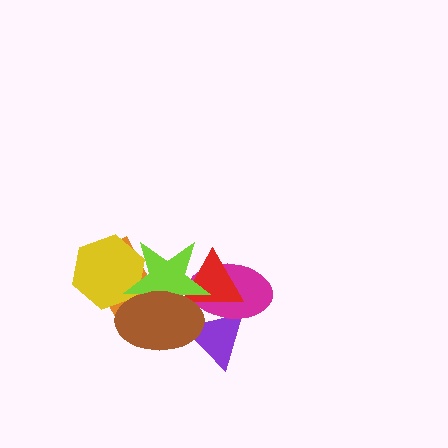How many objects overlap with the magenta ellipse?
4 objects overlap with the magenta ellipse.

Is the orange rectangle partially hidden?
Yes, it is partially covered by another shape.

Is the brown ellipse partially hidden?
No, no other shape covers it.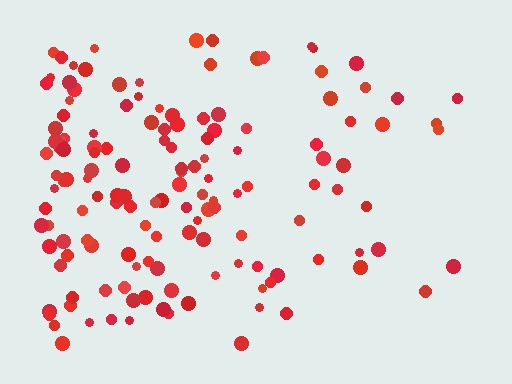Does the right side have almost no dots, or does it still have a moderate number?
Still a moderate number, just noticeably fewer than the left.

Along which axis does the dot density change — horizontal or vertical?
Horizontal.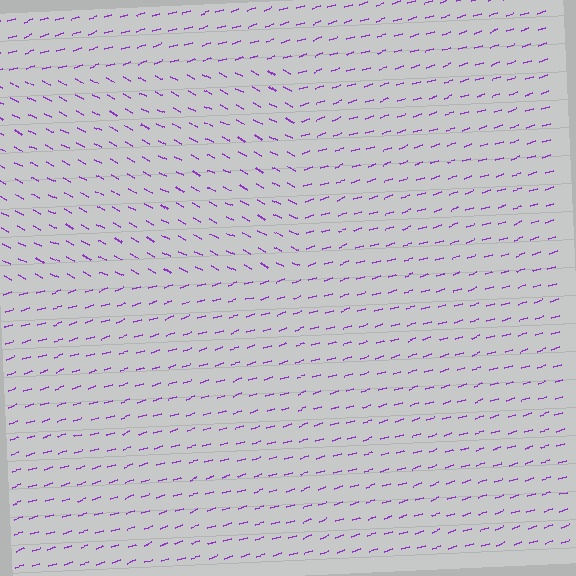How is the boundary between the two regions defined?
The boundary is defined purely by a change in line orientation (approximately 45 degrees difference). All lines are the same color and thickness.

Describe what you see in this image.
The image is filled with small purple line segments. A rectangle region in the image has lines oriented differently from the surrounding lines, creating a visible texture boundary.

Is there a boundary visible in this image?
Yes, there is a texture boundary formed by a change in line orientation.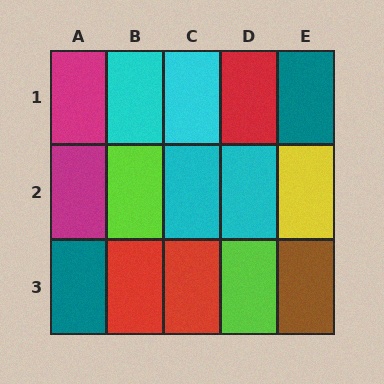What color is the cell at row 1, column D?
Red.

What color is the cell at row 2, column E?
Yellow.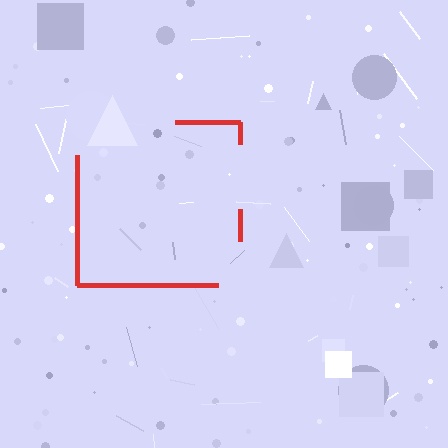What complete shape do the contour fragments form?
The contour fragments form a square.